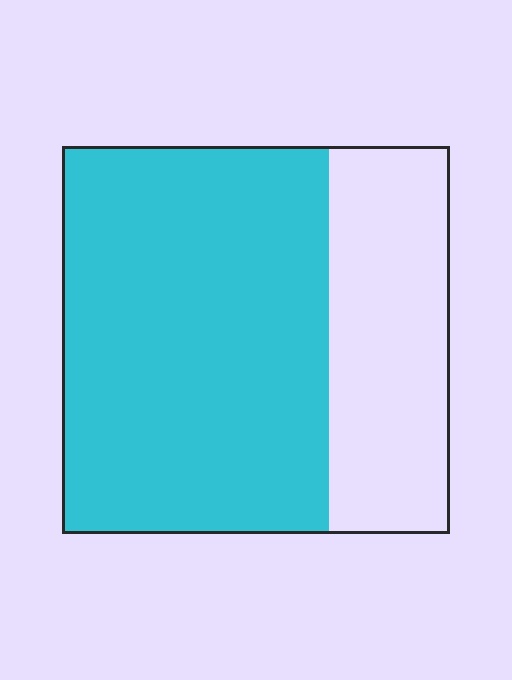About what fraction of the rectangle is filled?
About two thirds (2/3).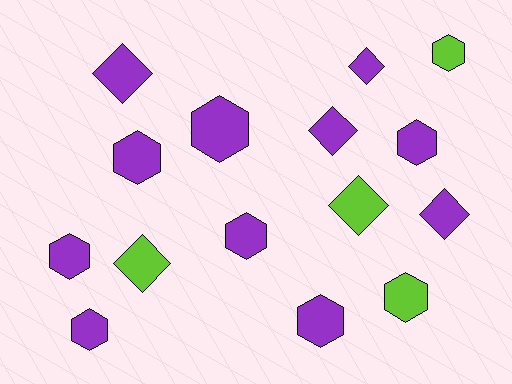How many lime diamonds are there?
There are 2 lime diamonds.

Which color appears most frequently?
Purple, with 11 objects.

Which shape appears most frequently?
Hexagon, with 9 objects.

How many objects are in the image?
There are 15 objects.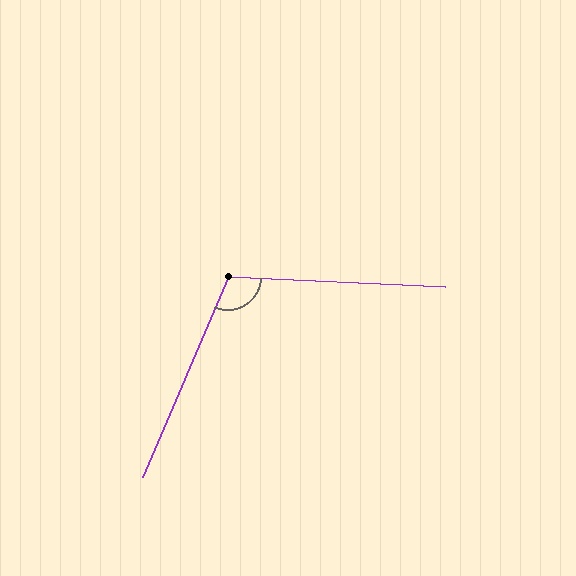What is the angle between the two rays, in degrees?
Approximately 111 degrees.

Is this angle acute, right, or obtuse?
It is obtuse.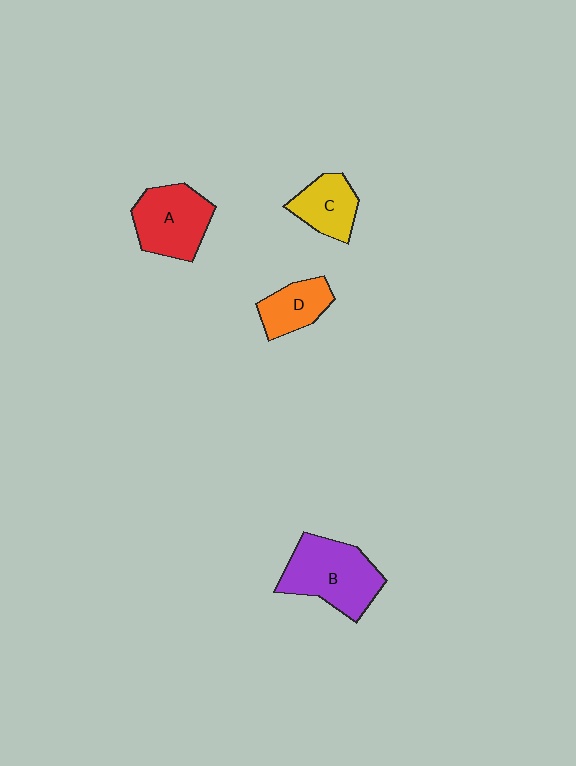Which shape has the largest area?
Shape B (purple).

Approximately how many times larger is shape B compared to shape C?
Approximately 1.7 times.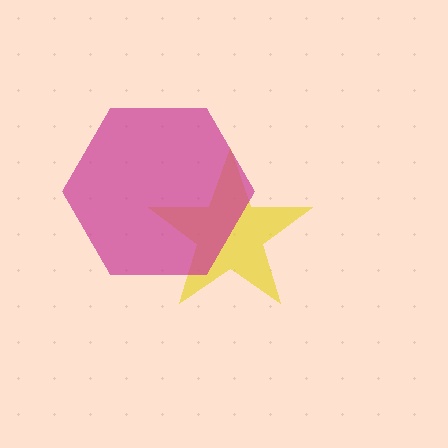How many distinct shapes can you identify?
There are 2 distinct shapes: a yellow star, a magenta hexagon.